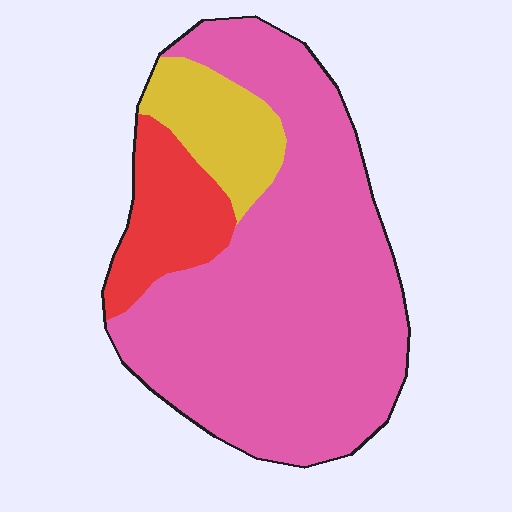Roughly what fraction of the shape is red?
Red takes up less than a quarter of the shape.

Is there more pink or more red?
Pink.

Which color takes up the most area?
Pink, at roughly 75%.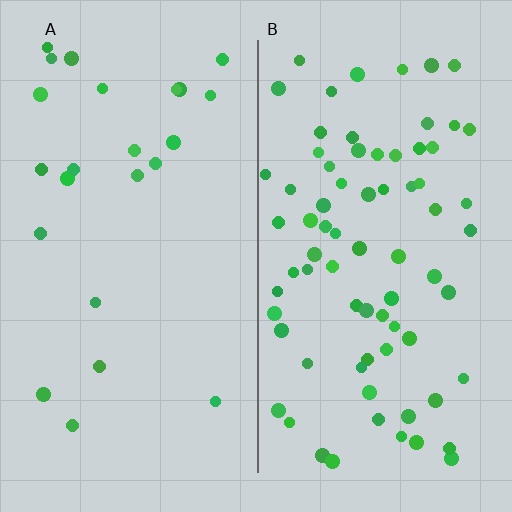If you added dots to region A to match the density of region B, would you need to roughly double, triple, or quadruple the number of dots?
Approximately triple.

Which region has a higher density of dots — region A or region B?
B (the right).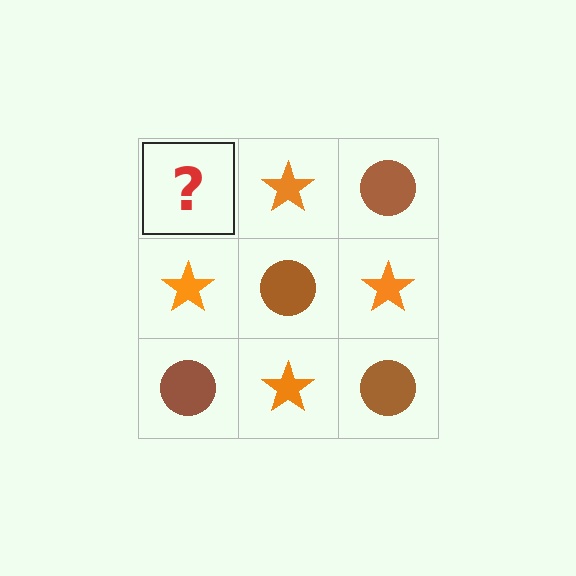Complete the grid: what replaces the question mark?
The question mark should be replaced with a brown circle.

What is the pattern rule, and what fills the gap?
The rule is that it alternates brown circle and orange star in a checkerboard pattern. The gap should be filled with a brown circle.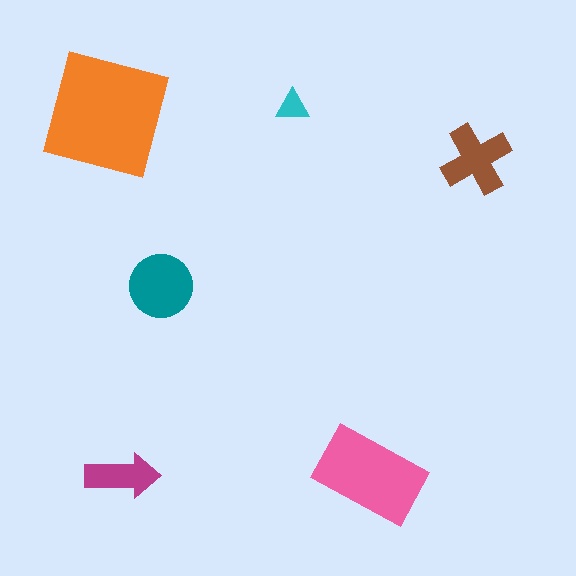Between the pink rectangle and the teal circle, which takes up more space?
The pink rectangle.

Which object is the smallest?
The cyan triangle.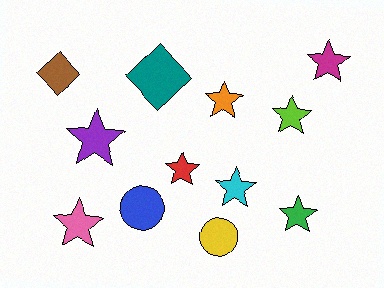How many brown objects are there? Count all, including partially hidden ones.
There is 1 brown object.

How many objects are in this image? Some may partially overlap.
There are 12 objects.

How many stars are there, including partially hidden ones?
There are 8 stars.